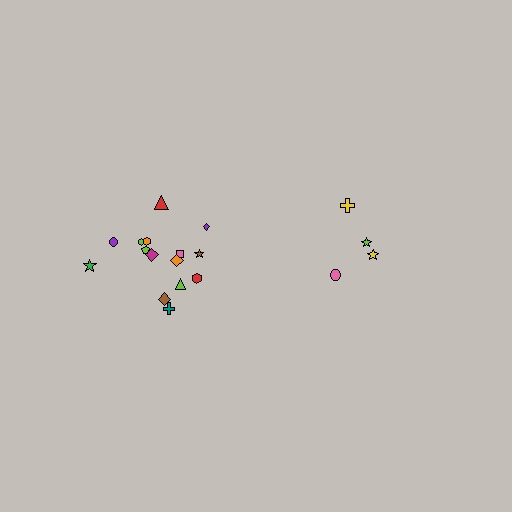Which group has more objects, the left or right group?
The left group.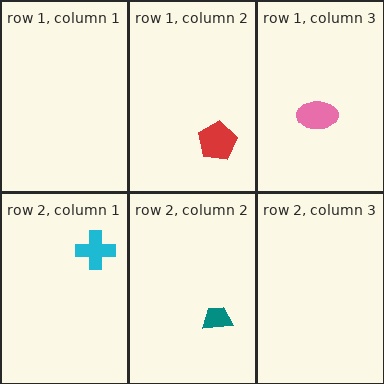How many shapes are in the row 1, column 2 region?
1.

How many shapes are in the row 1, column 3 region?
1.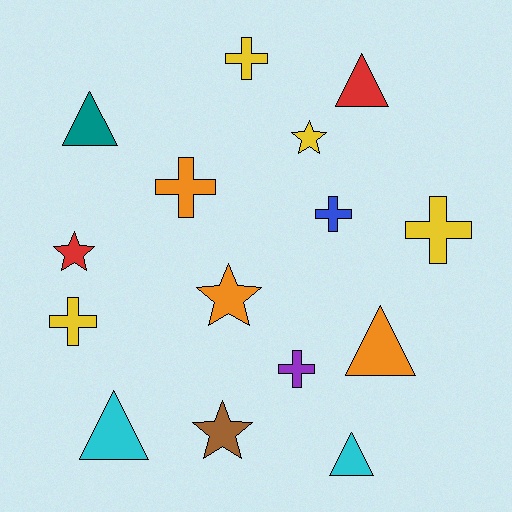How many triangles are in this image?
There are 5 triangles.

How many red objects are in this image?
There are 2 red objects.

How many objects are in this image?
There are 15 objects.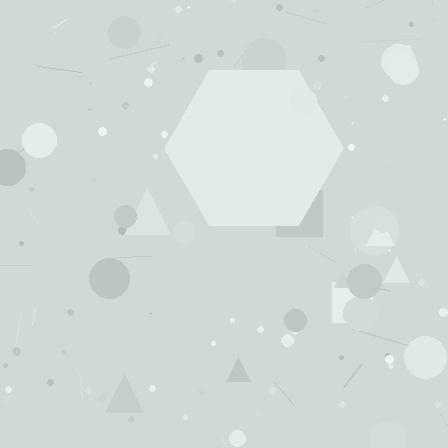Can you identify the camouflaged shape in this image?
The camouflaged shape is a hexagon.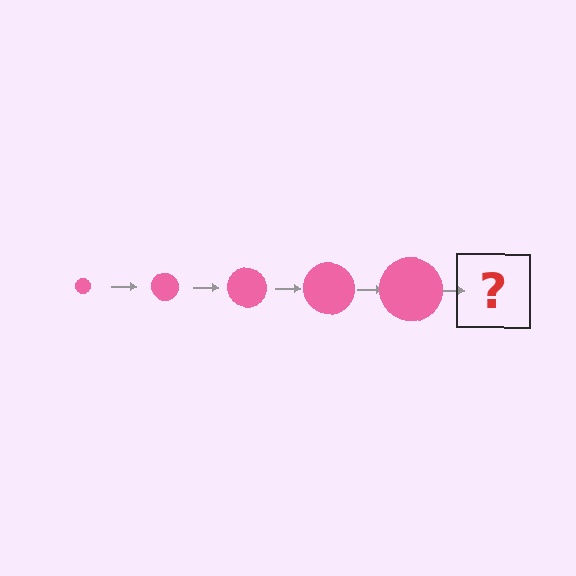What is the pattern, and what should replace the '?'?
The pattern is that the circle gets progressively larger each step. The '?' should be a pink circle, larger than the previous one.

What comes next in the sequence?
The next element should be a pink circle, larger than the previous one.